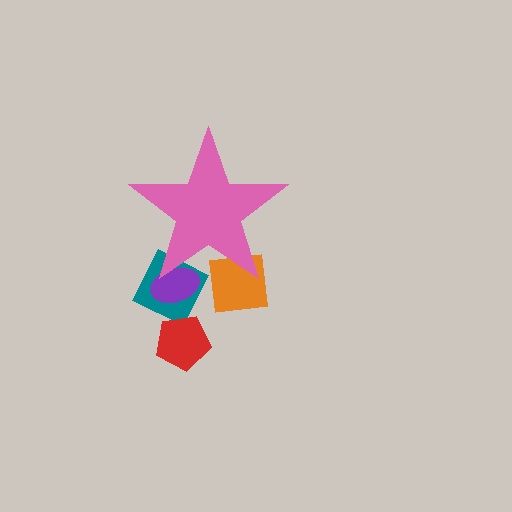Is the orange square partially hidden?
Yes, the orange square is partially hidden behind the pink star.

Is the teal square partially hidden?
Yes, the teal square is partially hidden behind the pink star.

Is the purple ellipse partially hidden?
Yes, the purple ellipse is partially hidden behind the pink star.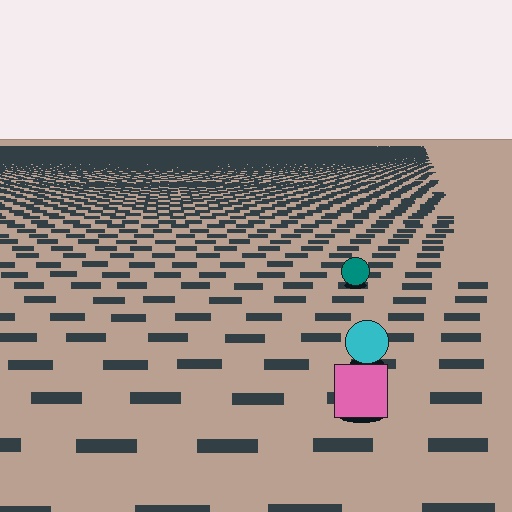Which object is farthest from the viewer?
The teal circle is farthest from the viewer. It appears smaller and the ground texture around it is denser.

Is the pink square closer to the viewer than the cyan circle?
Yes. The pink square is closer — you can tell from the texture gradient: the ground texture is coarser near it.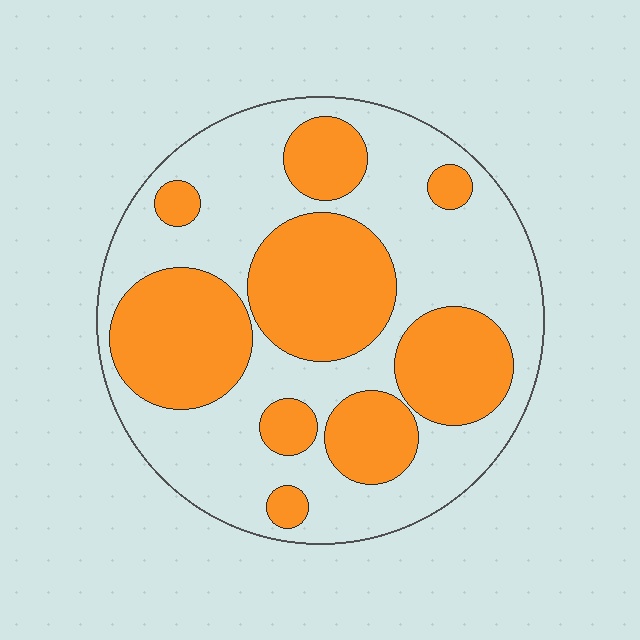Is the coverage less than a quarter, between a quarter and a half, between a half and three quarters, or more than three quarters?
Between a quarter and a half.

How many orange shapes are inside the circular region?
9.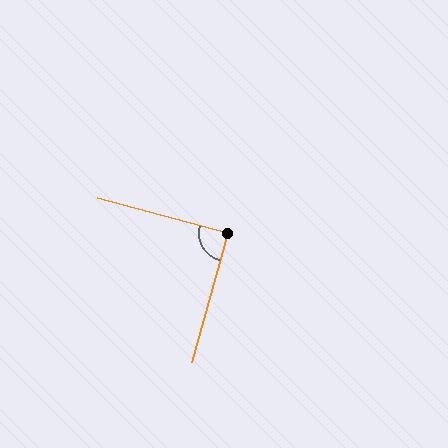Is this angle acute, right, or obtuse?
It is approximately a right angle.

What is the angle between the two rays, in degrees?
Approximately 90 degrees.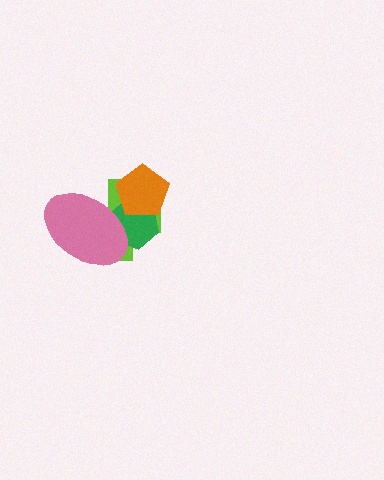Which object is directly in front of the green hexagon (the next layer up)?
The orange pentagon is directly in front of the green hexagon.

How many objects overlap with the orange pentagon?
2 objects overlap with the orange pentagon.